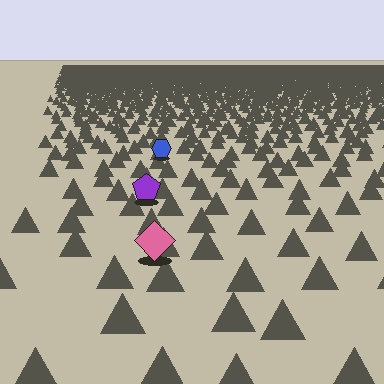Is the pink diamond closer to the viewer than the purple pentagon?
Yes. The pink diamond is closer — you can tell from the texture gradient: the ground texture is coarser near it.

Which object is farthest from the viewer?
The blue hexagon is farthest from the viewer. It appears smaller and the ground texture around it is denser.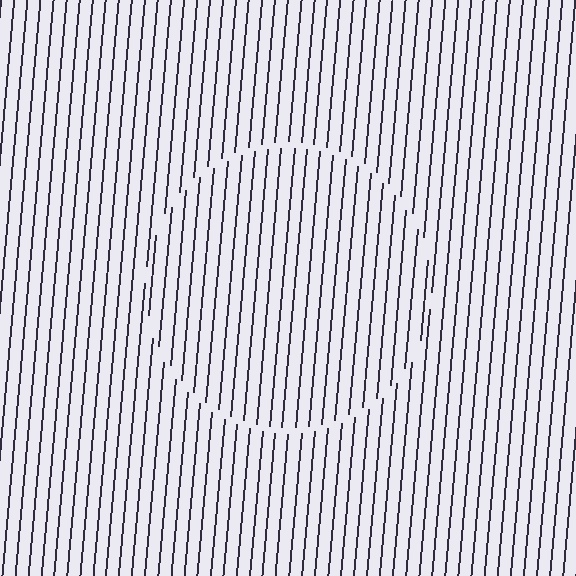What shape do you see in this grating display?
An illusory circle. The interior of the shape contains the same grating, shifted by half a period — the contour is defined by the phase discontinuity where line-ends from the inner and outer gratings abut.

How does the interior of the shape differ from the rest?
The interior of the shape contains the same grating, shifted by half a period — the contour is defined by the phase discontinuity where line-ends from the inner and outer gratings abut.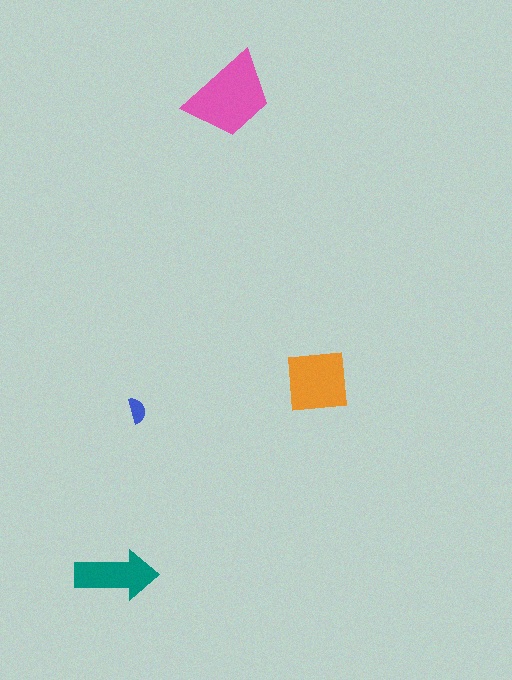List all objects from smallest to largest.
The blue semicircle, the teal arrow, the orange square, the pink trapezoid.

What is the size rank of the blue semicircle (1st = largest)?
4th.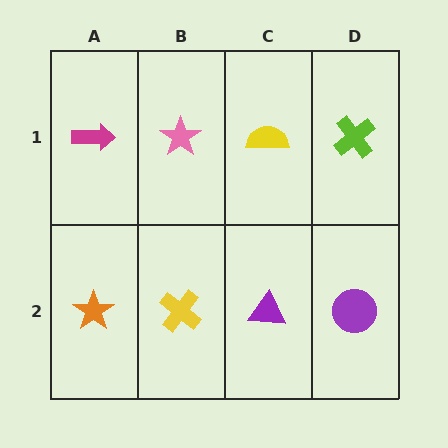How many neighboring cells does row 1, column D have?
2.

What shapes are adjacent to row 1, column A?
An orange star (row 2, column A), a pink star (row 1, column B).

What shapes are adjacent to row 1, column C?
A purple triangle (row 2, column C), a pink star (row 1, column B), a lime cross (row 1, column D).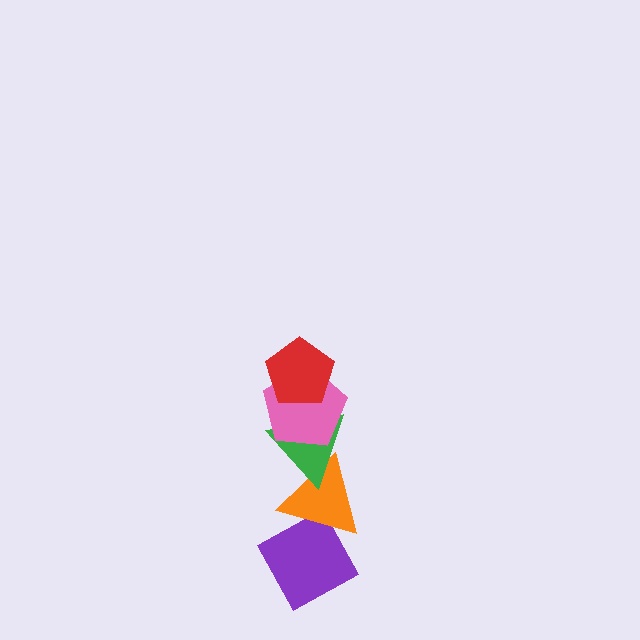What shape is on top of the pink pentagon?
The red pentagon is on top of the pink pentagon.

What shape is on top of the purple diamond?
The orange triangle is on top of the purple diamond.